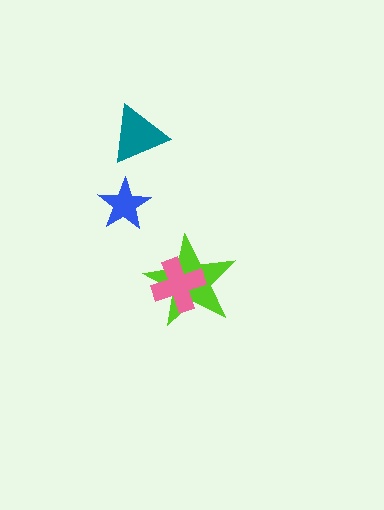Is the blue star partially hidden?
No, no other shape covers it.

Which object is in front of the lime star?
The pink cross is in front of the lime star.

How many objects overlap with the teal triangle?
0 objects overlap with the teal triangle.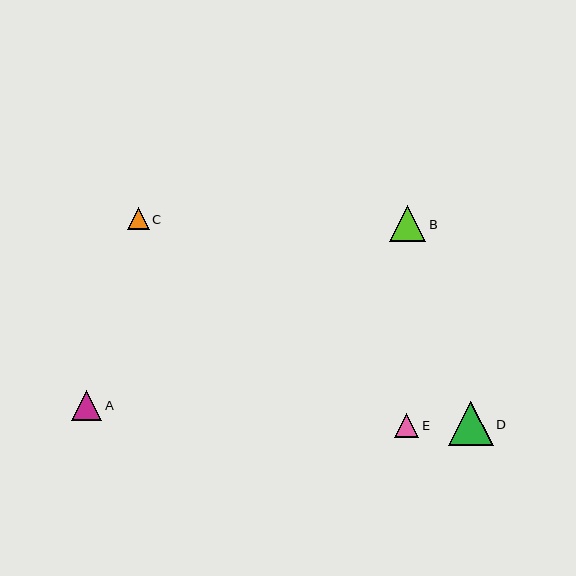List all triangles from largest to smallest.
From largest to smallest: D, B, A, E, C.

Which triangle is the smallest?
Triangle C is the smallest with a size of approximately 22 pixels.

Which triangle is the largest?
Triangle D is the largest with a size of approximately 44 pixels.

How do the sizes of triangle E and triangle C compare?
Triangle E and triangle C are approximately the same size.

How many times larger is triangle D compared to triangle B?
Triangle D is approximately 1.2 times the size of triangle B.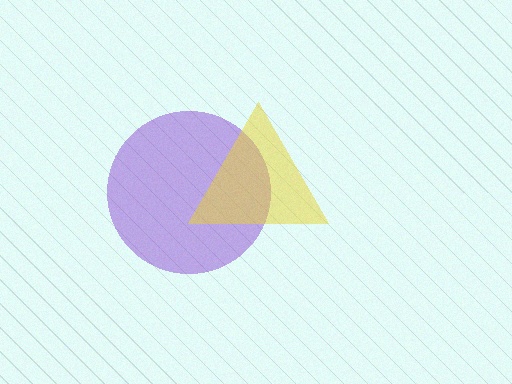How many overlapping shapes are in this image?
There are 2 overlapping shapes in the image.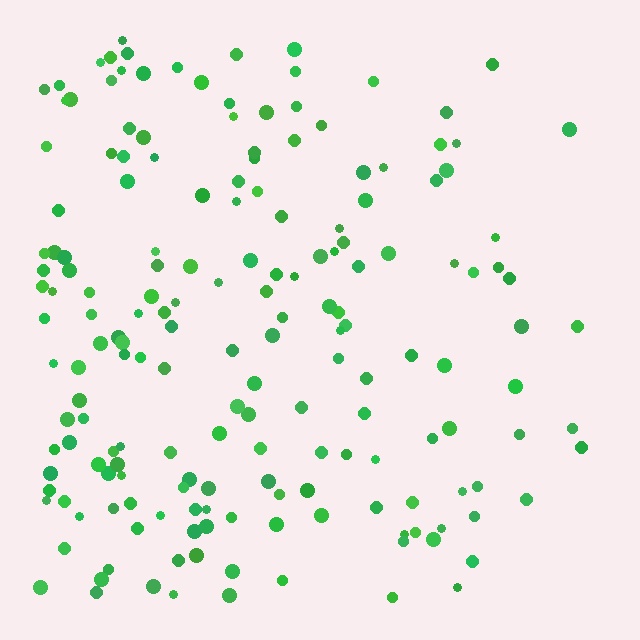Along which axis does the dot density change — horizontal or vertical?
Horizontal.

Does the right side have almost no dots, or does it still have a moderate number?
Still a moderate number, just noticeably fewer than the left.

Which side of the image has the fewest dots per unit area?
The right.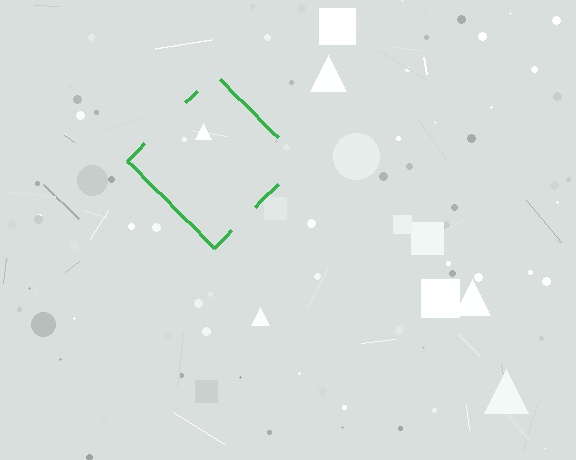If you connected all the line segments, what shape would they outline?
They would outline a diamond.